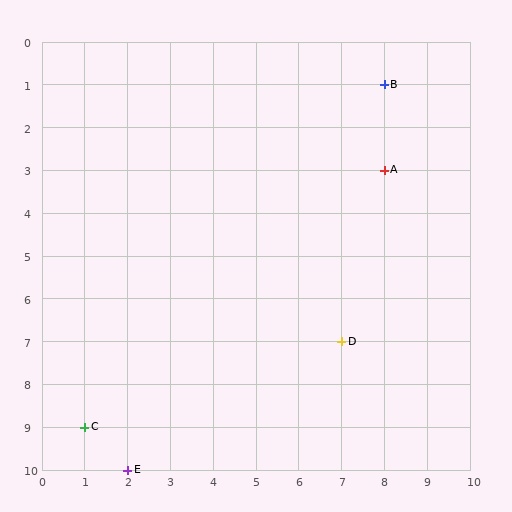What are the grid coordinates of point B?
Point B is at grid coordinates (8, 1).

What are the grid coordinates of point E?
Point E is at grid coordinates (2, 10).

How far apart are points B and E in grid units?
Points B and E are 6 columns and 9 rows apart (about 10.8 grid units diagonally).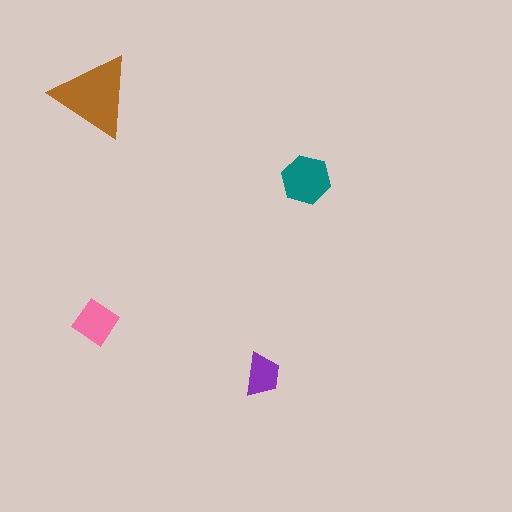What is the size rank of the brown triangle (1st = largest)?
1st.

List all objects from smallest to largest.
The purple trapezoid, the pink diamond, the teal hexagon, the brown triangle.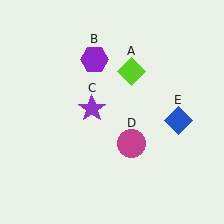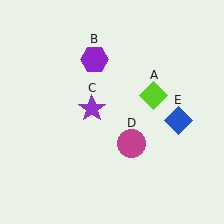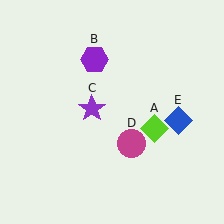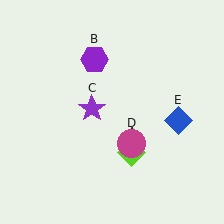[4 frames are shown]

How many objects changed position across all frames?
1 object changed position: lime diamond (object A).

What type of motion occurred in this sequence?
The lime diamond (object A) rotated clockwise around the center of the scene.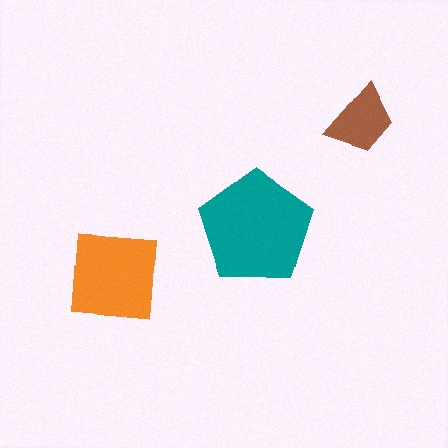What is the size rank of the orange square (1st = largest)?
2nd.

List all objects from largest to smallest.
The teal pentagon, the orange square, the brown trapezoid.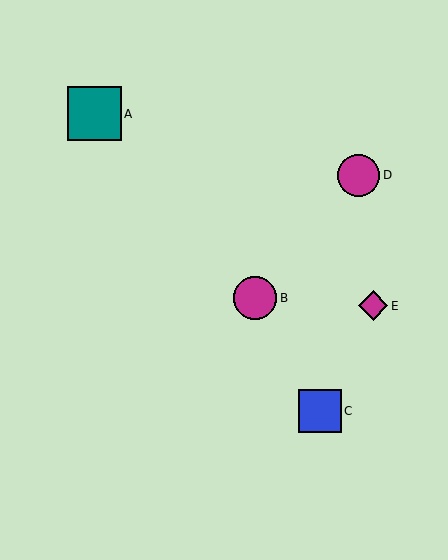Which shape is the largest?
The teal square (labeled A) is the largest.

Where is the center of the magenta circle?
The center of the magenta circle is at (255, 298).